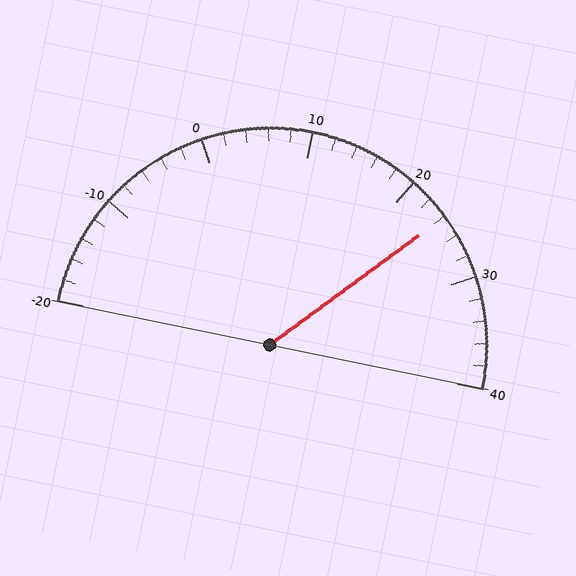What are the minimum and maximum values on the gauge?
The gauge ranges from -20 to 40.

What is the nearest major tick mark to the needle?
The nearest major tick mark is 20.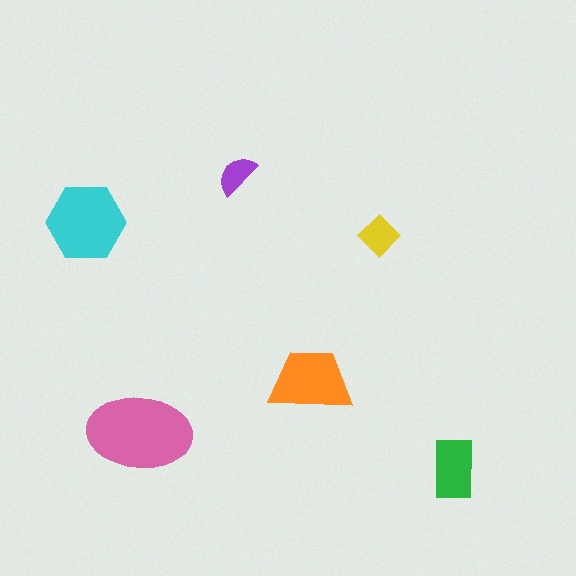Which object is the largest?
The pink ellipse.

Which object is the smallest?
The purple semicircle.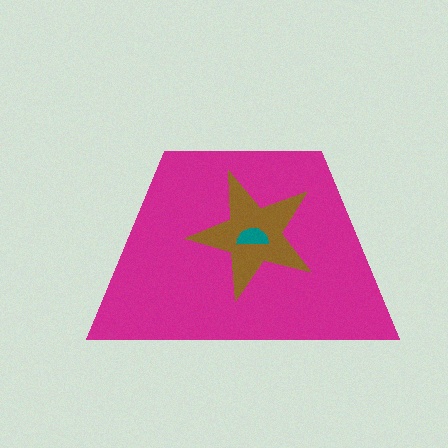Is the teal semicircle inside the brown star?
Yes.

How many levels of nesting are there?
3.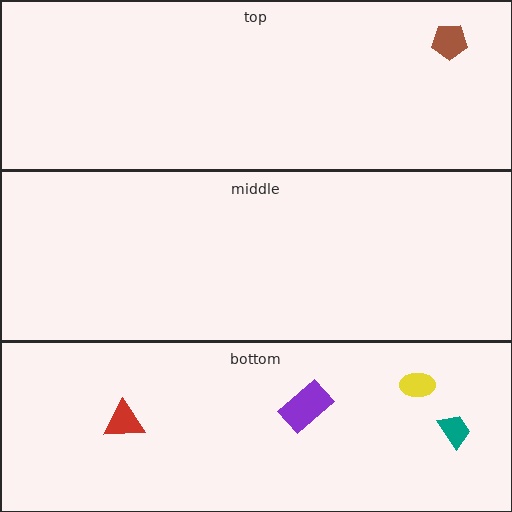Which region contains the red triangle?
The bottom region.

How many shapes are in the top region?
1.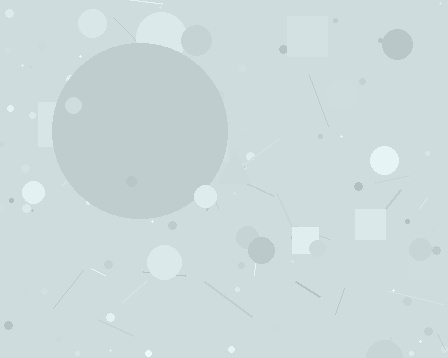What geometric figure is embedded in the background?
A circle is embedded in the background.